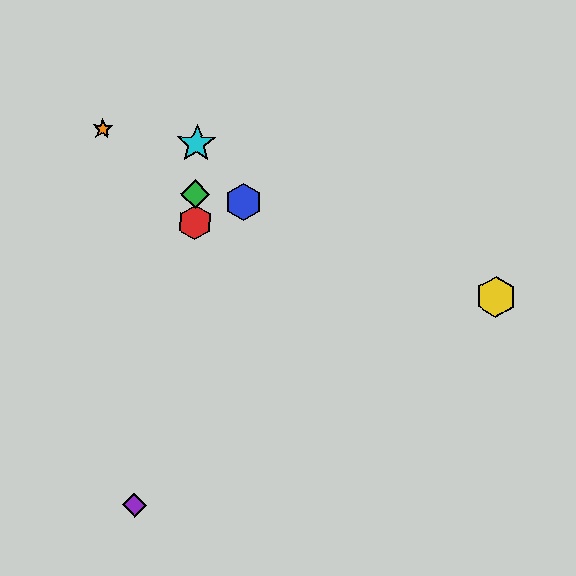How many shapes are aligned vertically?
3 shapes (the red hexagon, the green diamond, the cyan star) are aligned vertically.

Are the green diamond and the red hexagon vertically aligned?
Yes, both are at x≈196.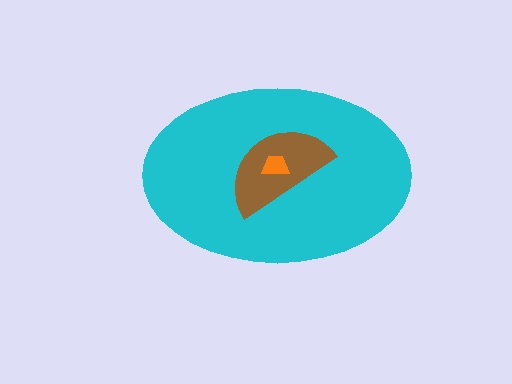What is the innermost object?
The orange trapezoid.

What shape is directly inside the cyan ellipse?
The brown semicircle.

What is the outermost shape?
The cyan ellipse.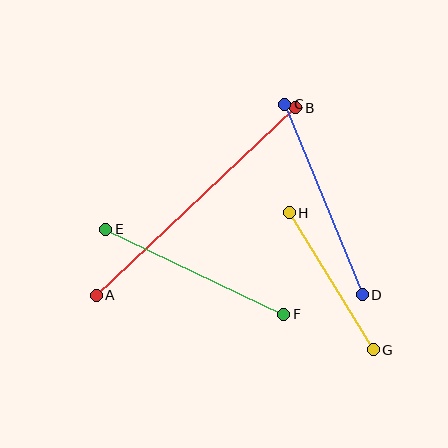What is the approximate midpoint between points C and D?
The midpoint is at approximately (323, 199) pixels.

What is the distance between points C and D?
The distance is approximately 206 pixels.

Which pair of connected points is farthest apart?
Points A and B are farthest apart.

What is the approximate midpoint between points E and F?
The midpoint is at approximately (195, 272) pixels.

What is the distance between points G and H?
The distance is approximately 161 pixels.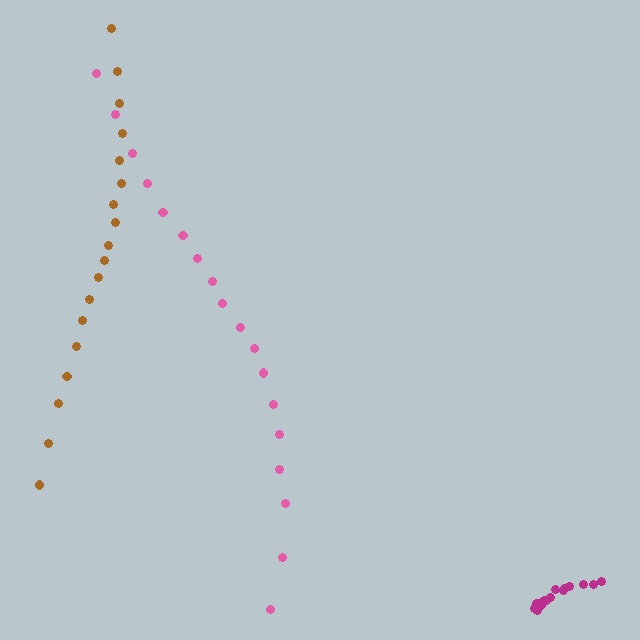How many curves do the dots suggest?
There are 3 distinct paths.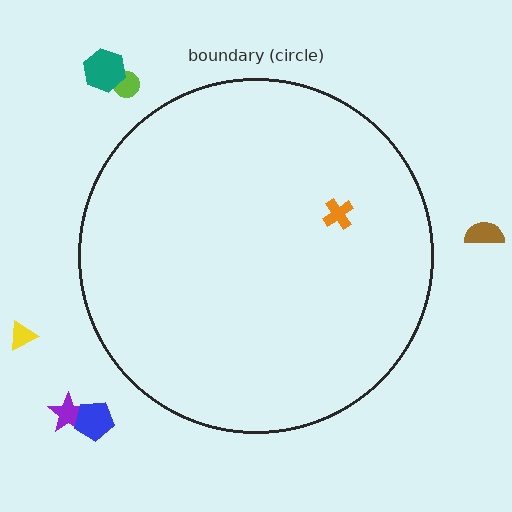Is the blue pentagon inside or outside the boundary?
Outside.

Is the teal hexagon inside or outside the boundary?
Outside.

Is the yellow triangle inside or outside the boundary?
Outside.